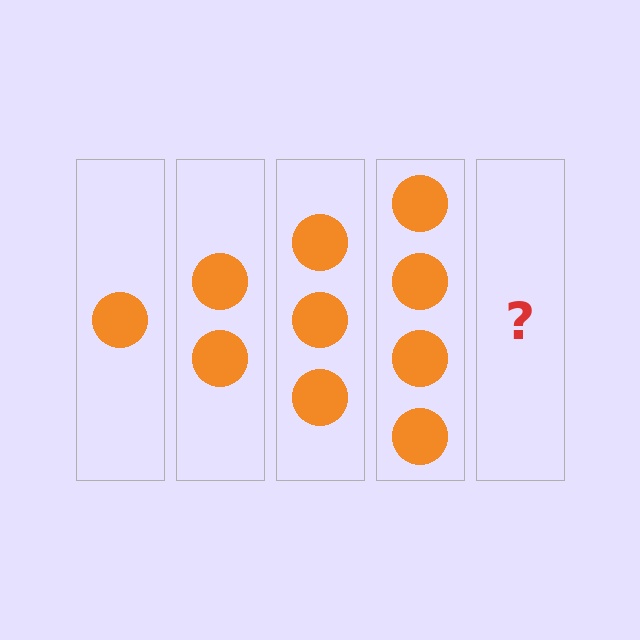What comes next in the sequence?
The next element should be 5 circles.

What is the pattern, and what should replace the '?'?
The pattern is that each step adds one more circle. The '?' should be 5 circles.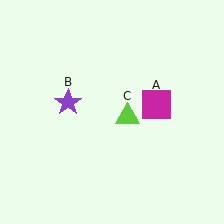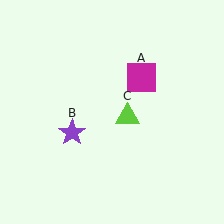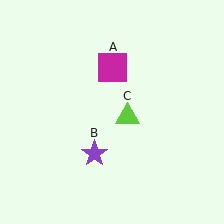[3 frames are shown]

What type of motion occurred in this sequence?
The magenta square (object A), purple star (object B) rotated counterclockwise around the center of the scene.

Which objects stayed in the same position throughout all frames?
Lime triangle (object C) remained stationary.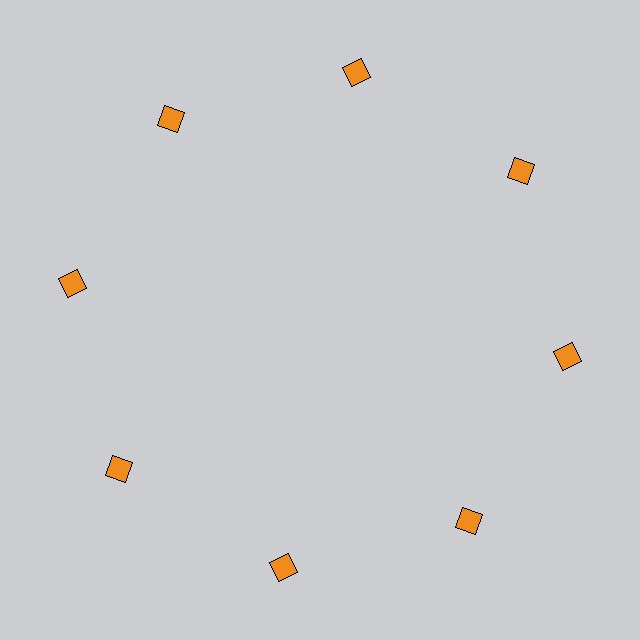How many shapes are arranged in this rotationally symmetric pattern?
There are 8 shapes, arranged in 8 groups of 1.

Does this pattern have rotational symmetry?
Yes, this pattern has 8-fold rotational symmetry. It looks the same after rotating 45 degrees around the center.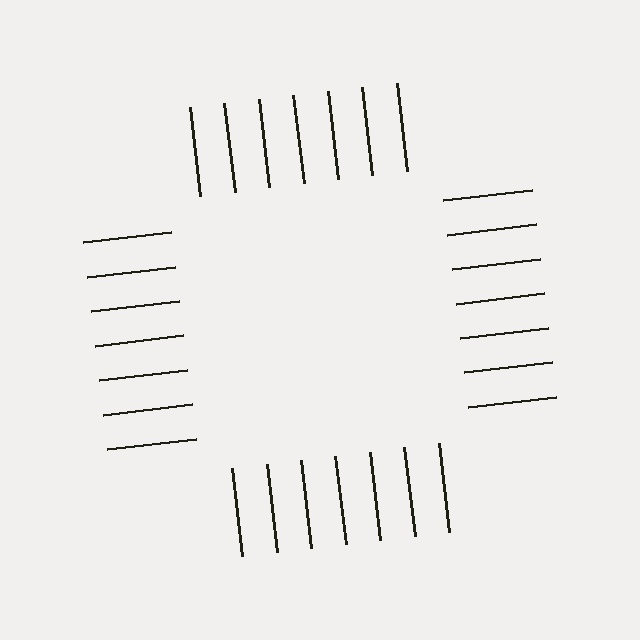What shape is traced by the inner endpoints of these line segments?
An illusory square — the line segments terminate on its edges but no continuous stroke is drawn.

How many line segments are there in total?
28 — 7 along each of the 4 edges.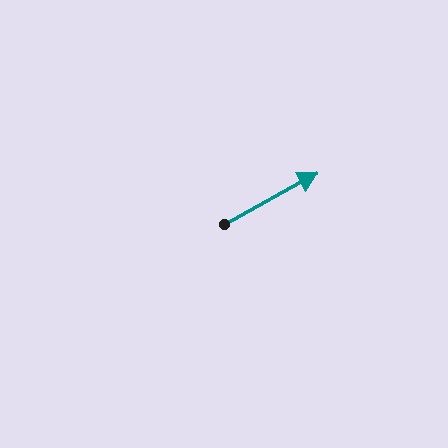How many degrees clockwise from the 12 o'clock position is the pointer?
Approximately 61 degrees.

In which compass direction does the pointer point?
Northeast.